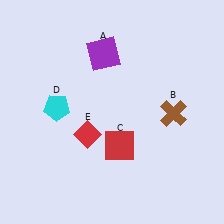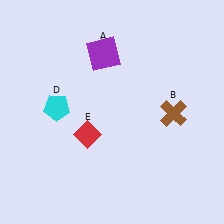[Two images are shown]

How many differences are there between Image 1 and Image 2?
There is 1 difference between the two images.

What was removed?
The red square (C) was removed in Image 2.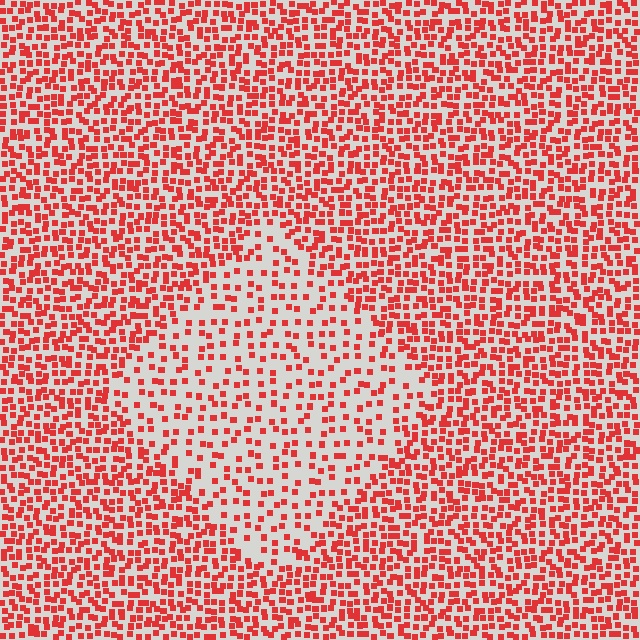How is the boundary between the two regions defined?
The boundary is defined by a change in element density (approximately 2.1x ratio). All elements are the same color, size, and shape.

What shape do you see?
I see a diamond.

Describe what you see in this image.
The image contains small red elements arranged at two different densities. A diamond-shaped region is visible where the elements are less densely packed than the surrounding area.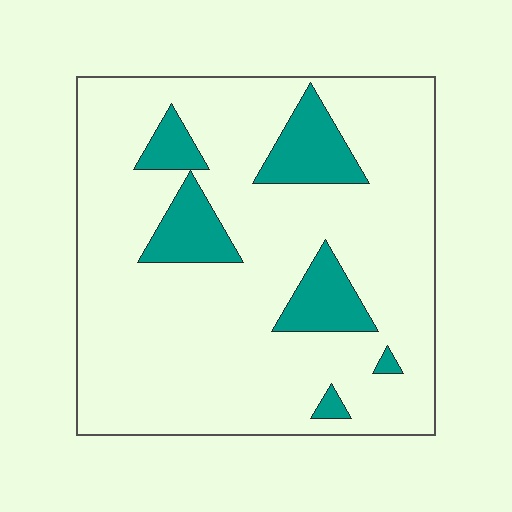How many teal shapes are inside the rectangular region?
6.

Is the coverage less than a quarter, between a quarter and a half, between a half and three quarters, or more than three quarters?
Less than a quarter.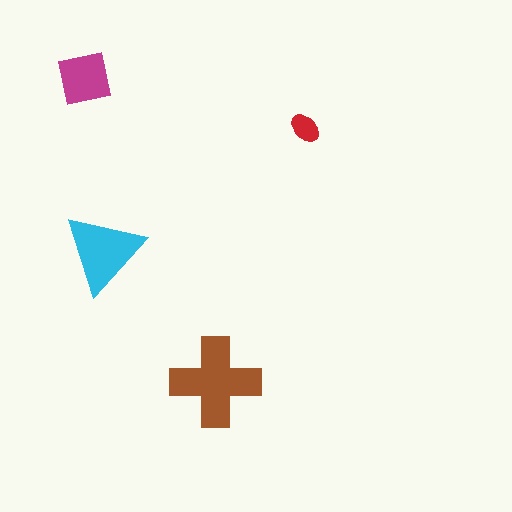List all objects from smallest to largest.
The red ellipse, the magenta square, the cyan triangle, the brown cross.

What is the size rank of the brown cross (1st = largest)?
1st.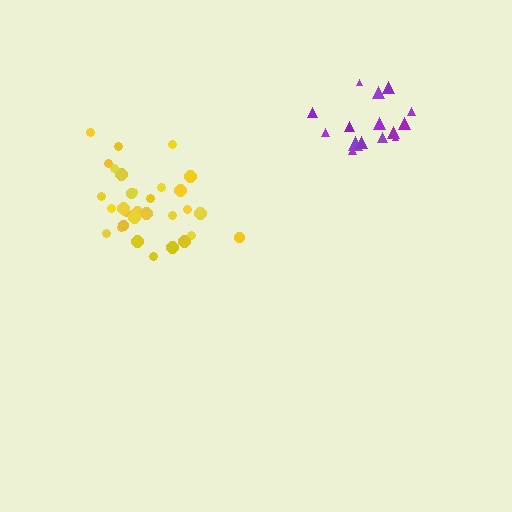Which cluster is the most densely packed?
Yellow.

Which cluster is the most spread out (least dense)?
Purple.